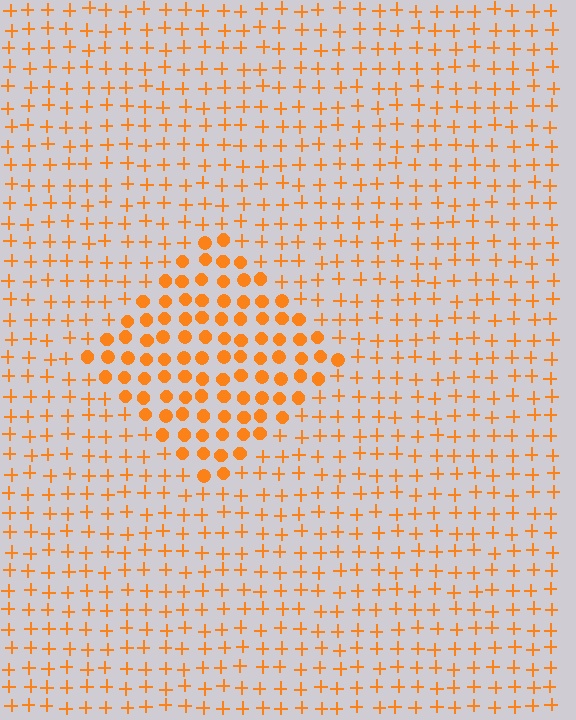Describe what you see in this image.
The image is filled with small orange elements arranged in a uniform grid. A diamond-shaped region contains circles, while the surrounding area contains plus signs. The boundary is defined purely by the change in element shape.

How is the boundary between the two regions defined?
The boundary is defined by a change in element shape: circles inside vs. plus signs outside. All elements share the same color and spacing.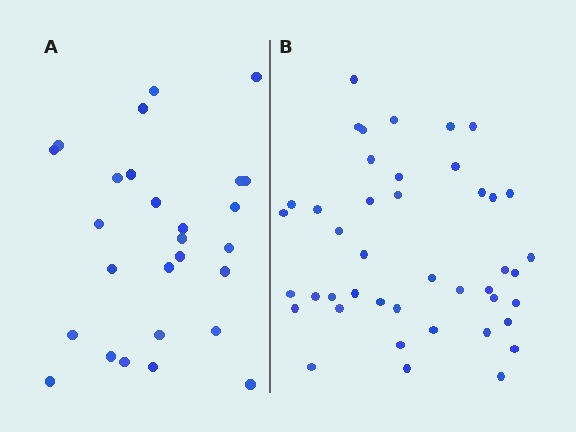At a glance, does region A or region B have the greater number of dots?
Region B (the right region) has more dots.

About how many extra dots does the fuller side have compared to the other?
Region B has approximately 15 more dots than region A.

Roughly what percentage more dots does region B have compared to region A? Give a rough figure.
About 60% more.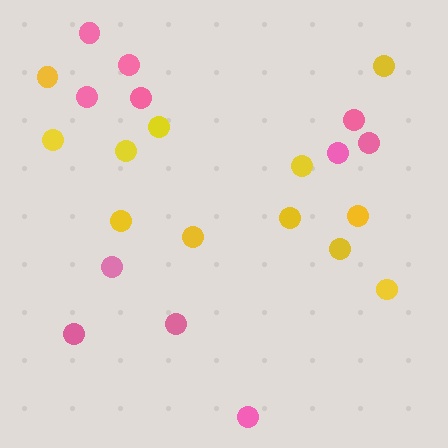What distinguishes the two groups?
There are 2 groups: one group of yellow circles (12) and one group of pink circles (11).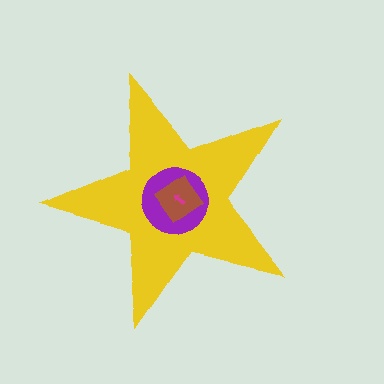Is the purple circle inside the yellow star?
Yes.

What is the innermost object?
The magenta arrow.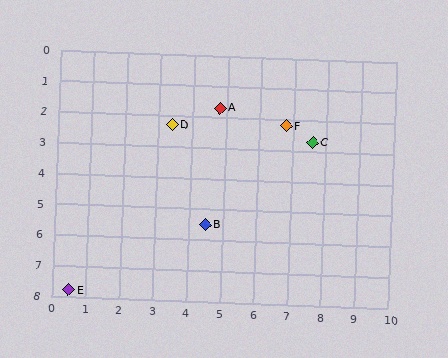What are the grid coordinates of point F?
Point F is at approximately (6.8, 2.2).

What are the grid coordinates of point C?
Point C is at approximately (7.6, 2.7).